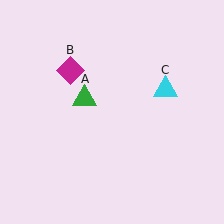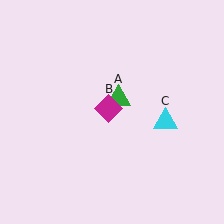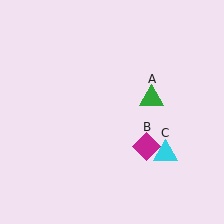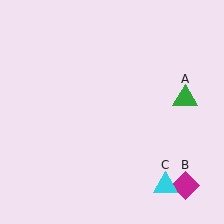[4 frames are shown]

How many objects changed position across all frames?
3 objects changed position: green triangle (object A), magenta diamond (object B), cyan triangle (object C).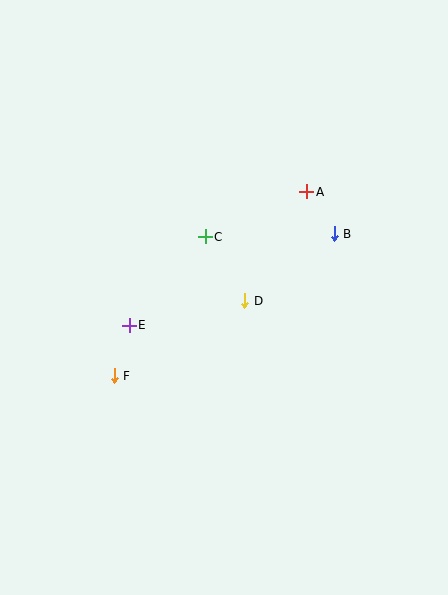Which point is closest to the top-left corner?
Point C is closest to the top-left corner.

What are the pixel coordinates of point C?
Point C is at (205, 237).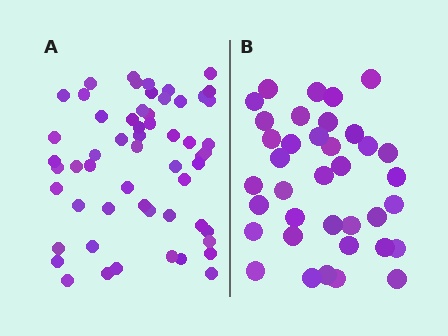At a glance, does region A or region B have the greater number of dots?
Region A (the left region) has more dots.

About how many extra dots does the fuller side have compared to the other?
Region A has approximately 20 more dots than region B.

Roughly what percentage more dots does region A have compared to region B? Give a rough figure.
About 55% more.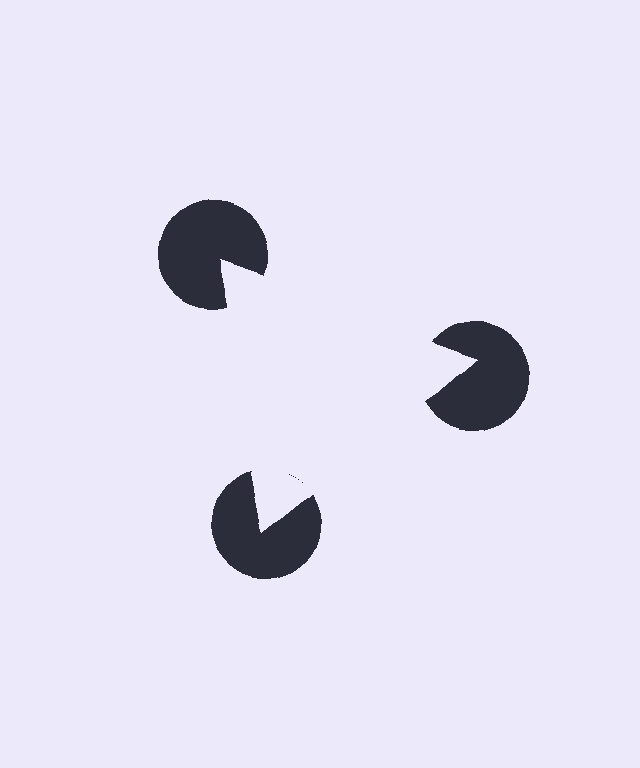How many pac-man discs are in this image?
There are 3 — one at each vertex of the illusory triangle.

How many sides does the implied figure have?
3 sides.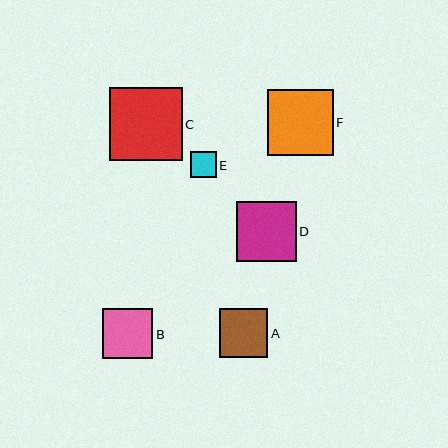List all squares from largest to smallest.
From largest to smallest: C, F, D, B, A, E.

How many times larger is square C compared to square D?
Square C is approximately 1.2 times the size of square D.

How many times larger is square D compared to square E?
Square D is approximately 2.3 times the size of square E.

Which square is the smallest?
Square E is the smallest with a size of approximately 26 pixels.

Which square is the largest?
Square C is the largest with a size of approximately 72 pixels.